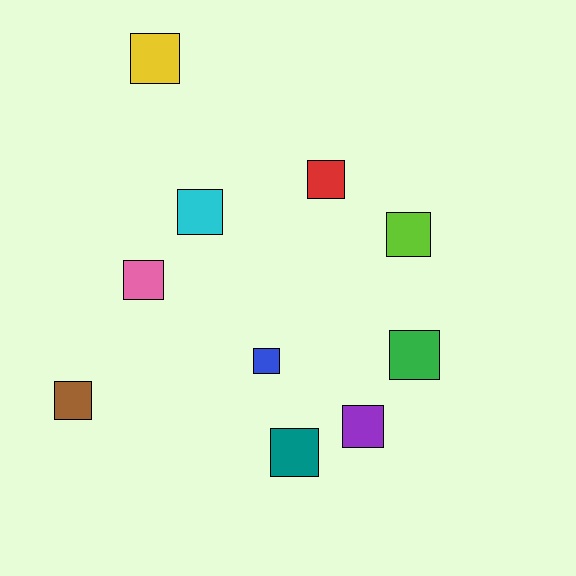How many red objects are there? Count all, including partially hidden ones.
There is 1 red object.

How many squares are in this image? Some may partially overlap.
There are 10 squares.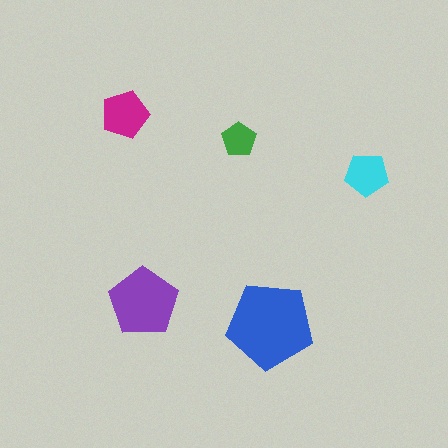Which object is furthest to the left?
The magenta pentagon is leftmost.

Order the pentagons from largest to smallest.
the blue one, the purple one, the magenta one, the cyan one, the green one.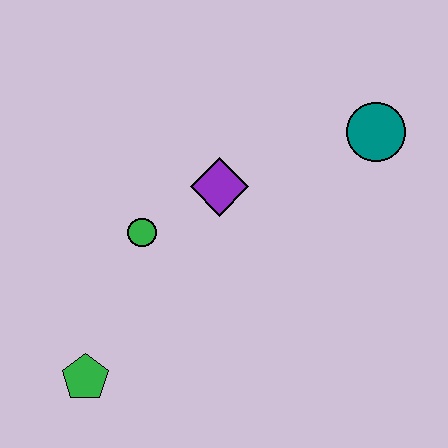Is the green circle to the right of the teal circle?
No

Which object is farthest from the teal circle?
The green pentagon is farthest from the teal circle.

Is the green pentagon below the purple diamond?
Yes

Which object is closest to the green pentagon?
The green circle is closest to the green pentagon.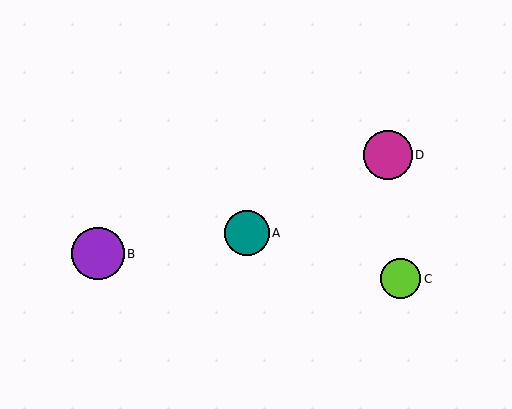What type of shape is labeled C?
Shape C is a lime circle.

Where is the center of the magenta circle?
The center of the magenta circle is at (388, 155).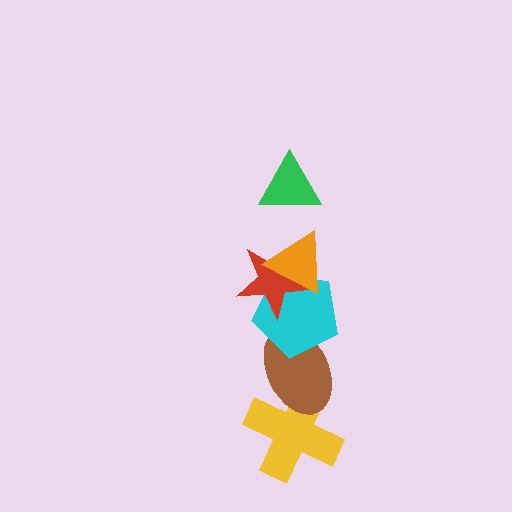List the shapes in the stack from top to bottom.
From top to bottom: the green triangle, the orange triangle, the red star, the cyan pentagon, the brown ellipse, the yellow cross.